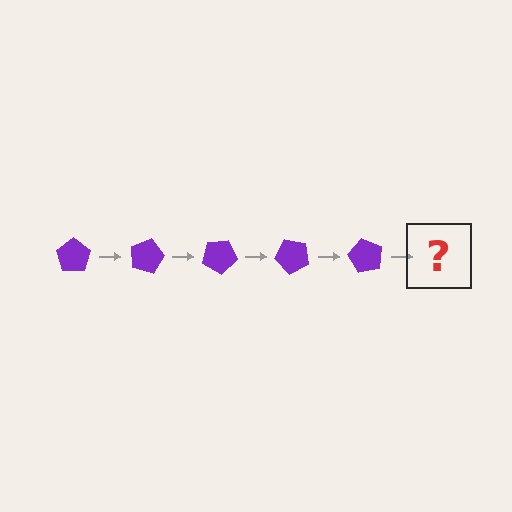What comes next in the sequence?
The next element should be a purple pentagon rotated 75 degrees.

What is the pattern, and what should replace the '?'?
The pattern is that the pentagon rotates 15 degrees each step. The '?' should be a purple pentagon rotated 75 degrees.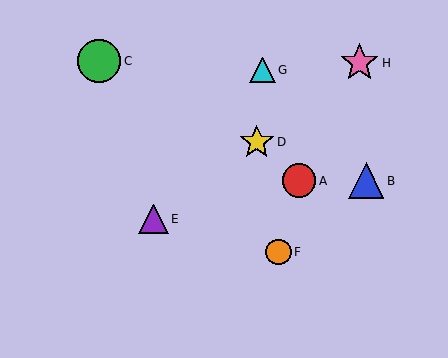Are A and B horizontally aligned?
Yes, both are at y≈181.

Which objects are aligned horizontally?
Objects A, B are aligned horizontally.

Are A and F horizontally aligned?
No, A is at y≈181 and F is at y≈252.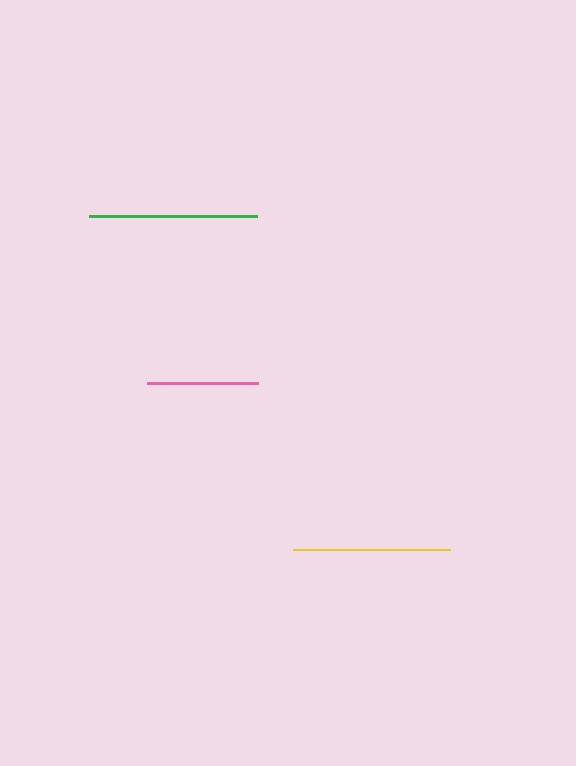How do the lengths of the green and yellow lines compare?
The green and yellow lines are approximately the same length.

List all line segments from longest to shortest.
From longest to shortest: green, yellow, pink.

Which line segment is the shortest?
The pink line is the shortest at approximately 111 pixels.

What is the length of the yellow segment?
The yellow segment is approximately 157 pixels long.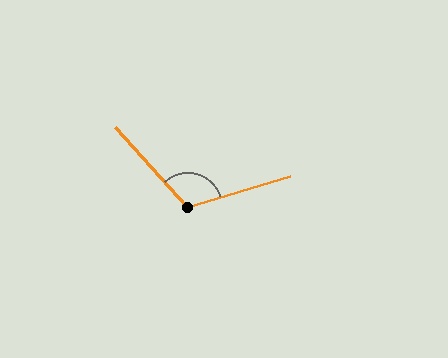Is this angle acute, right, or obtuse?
It is obtuse.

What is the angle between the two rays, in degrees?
Approximately 116 degrees.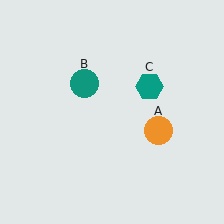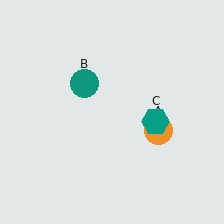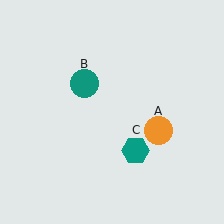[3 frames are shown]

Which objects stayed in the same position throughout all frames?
Orange circle (object A) and teal circle (object B) remained stationary.